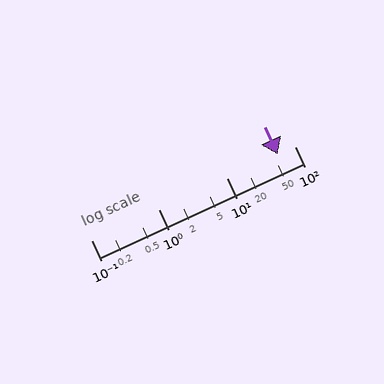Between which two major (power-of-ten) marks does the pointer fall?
The pointer is between 10 and 100.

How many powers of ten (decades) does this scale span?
The scale spans 3 decades, from 0.1 to 100.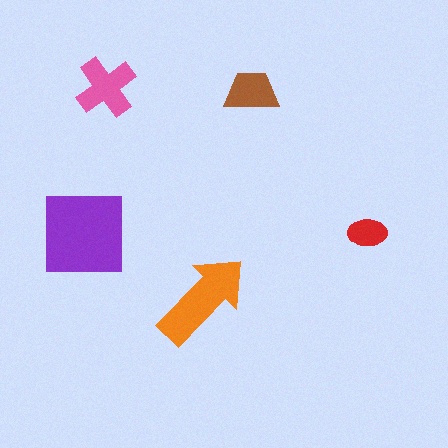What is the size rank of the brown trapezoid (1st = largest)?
4th.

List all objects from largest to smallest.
The purple square, the orange arrow, the pink cross, the brown trapezoid, the red ellipse.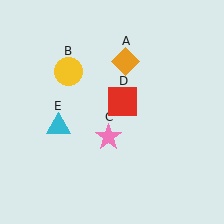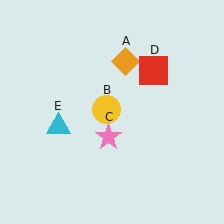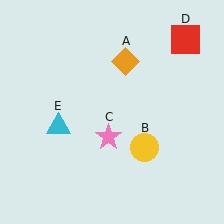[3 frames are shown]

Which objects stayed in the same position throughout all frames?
Orange diamond (object A) and pink star (object C) and cyan triangle (object E) remained stationary.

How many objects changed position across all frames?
2 objects changed position: yellow circle (object B), red square (object D).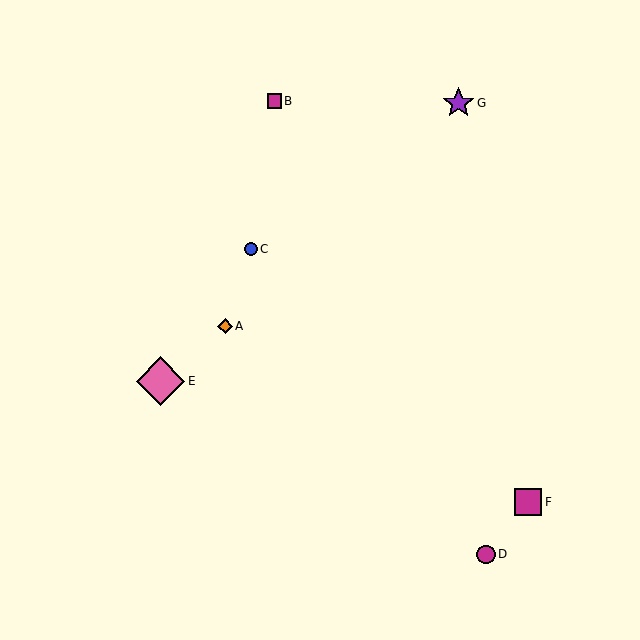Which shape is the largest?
The pink diamond (labeled E) is the largest.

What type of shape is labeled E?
Shape E is a pink diamond.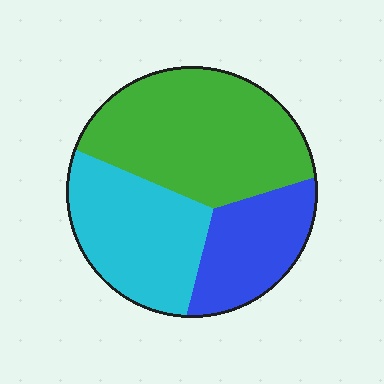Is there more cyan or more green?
Green.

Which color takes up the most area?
Green, at roughly 45%.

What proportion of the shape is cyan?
Cyan takes up about one third (1/3) of the shape.